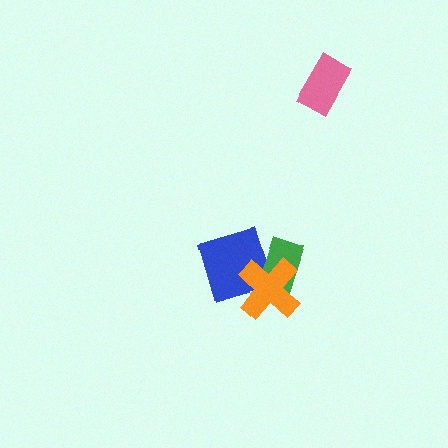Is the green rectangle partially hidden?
Yes, it is partially covered by another shape.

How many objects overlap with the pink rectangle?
0 objects overlap with the pink rectangle.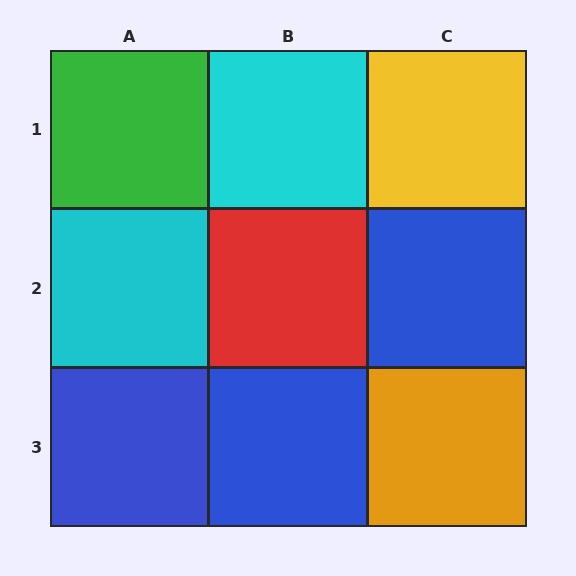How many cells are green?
1 cell is green.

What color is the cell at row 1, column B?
Cyan.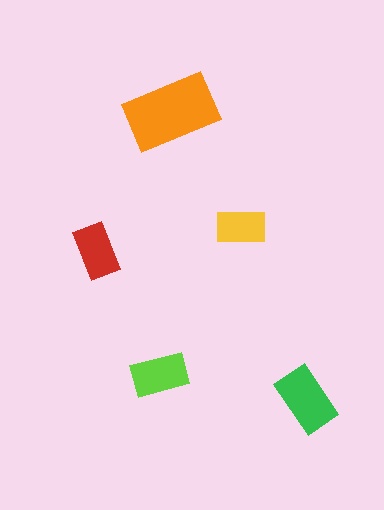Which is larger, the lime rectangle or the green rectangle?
The green one.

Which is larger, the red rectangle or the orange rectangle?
The orange one.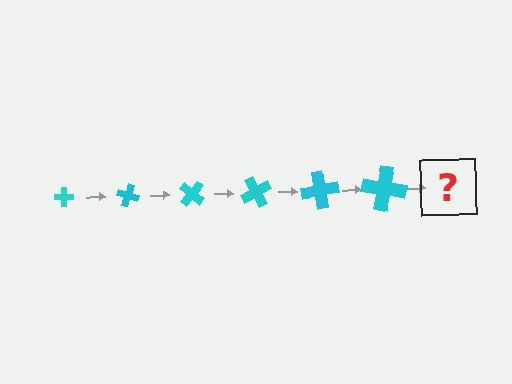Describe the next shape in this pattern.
It should be a cross, larger than the previous one and rotated 120 degrees from the start.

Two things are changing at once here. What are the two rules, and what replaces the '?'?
The two rules are that the cross grows larger each step and it rotates 20 degrees each step. The '?' should be a cross, larger than the previous one and rotated 120 degrees from the start.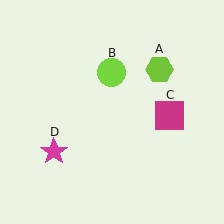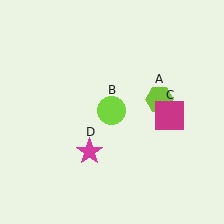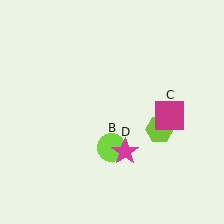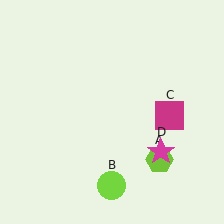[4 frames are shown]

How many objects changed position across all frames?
3 objects changed position: lime hexagon (object A), lime circle (object B), magenta star (object D).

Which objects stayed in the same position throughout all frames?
Magenta square (object C) remained stationary.